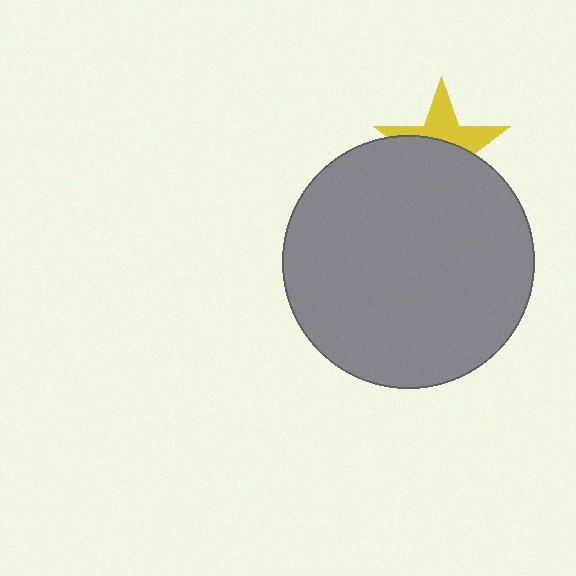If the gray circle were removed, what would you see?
You would see the complete yellow star.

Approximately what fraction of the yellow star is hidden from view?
Roughly 56% of the yellow star is hidden behind the gray circle.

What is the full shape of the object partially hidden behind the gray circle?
The partially hidden object is a yellow star.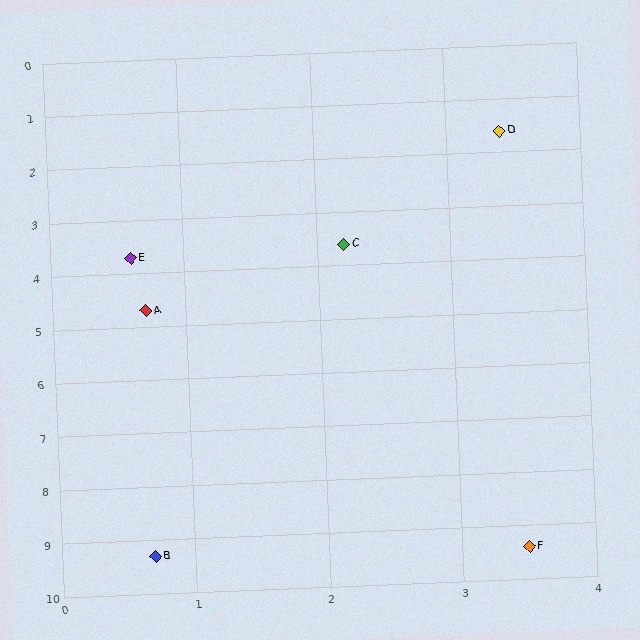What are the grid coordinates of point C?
Point C is at approximately (2.2, 3.6).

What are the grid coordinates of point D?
Point D is at approximately (3.4, 1.6).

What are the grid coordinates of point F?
Point F is at approximately (3.5, 9.4).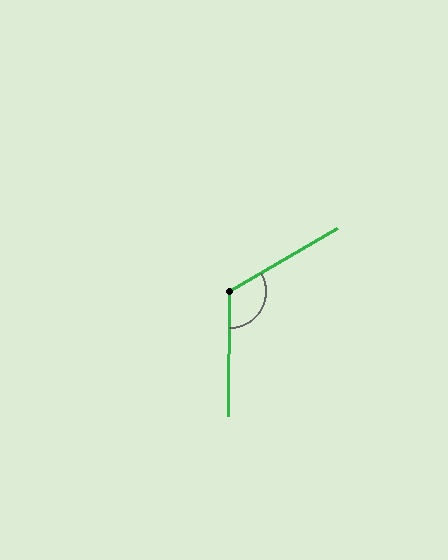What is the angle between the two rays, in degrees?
Approximately 121 degrees.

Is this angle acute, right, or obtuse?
It is obtuse.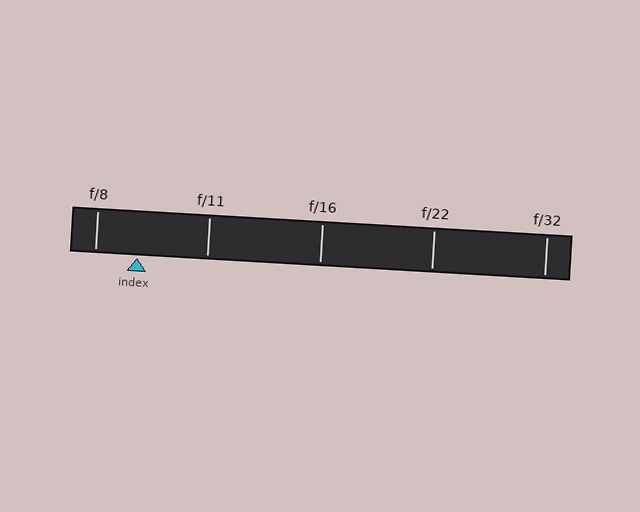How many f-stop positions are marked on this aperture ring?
There are 5 f-stop positions marked.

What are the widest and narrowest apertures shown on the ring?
The widest aperture shown is f/8 and the narrowest is f/32.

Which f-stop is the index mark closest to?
The index mark is closest to f/8.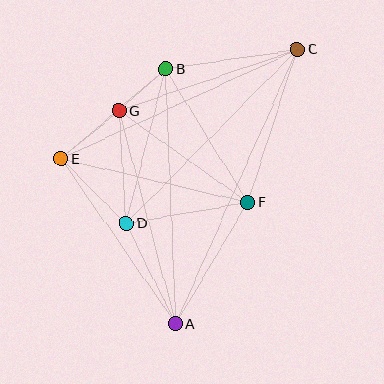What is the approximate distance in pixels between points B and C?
The distance between B and C is approximately 133 pixels.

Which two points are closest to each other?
Points B and G are closest to each other.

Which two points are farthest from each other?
Points A and C are farthest from each other.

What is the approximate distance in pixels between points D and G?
The distance between D and G is approximately 112 pixels.